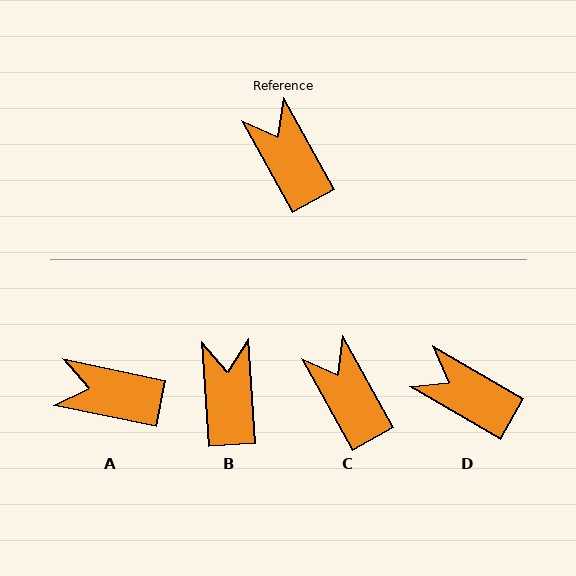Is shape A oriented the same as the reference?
No, it is off by about 49 degrees.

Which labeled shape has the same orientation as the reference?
C.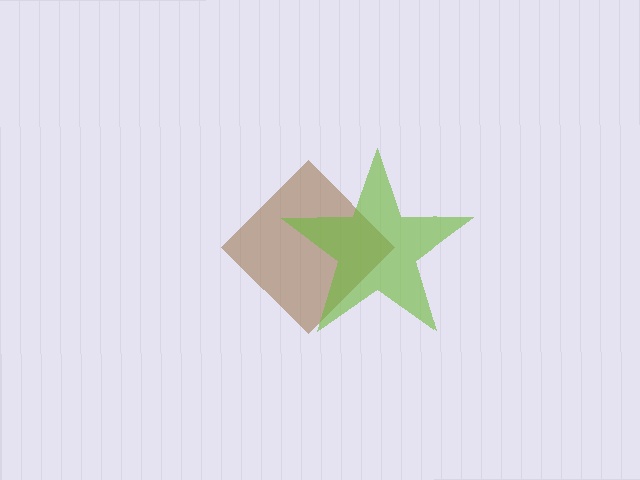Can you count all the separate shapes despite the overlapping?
Yes, there are 2 separate shapes.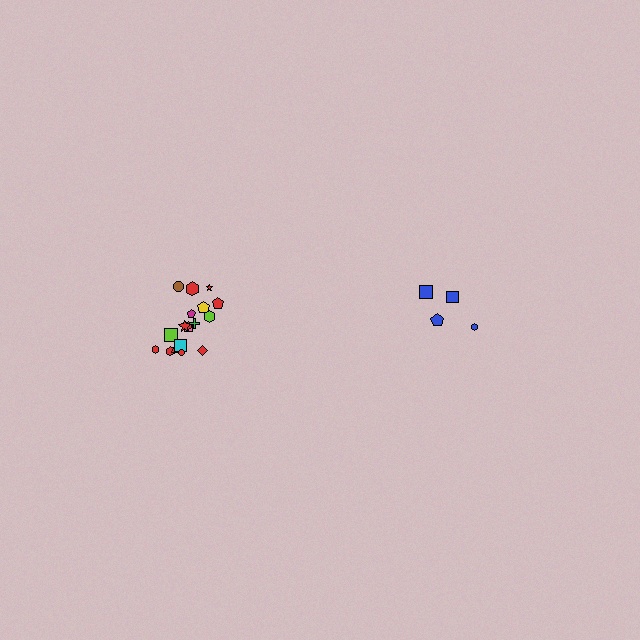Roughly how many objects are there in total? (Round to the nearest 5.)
Roughly 20 objects in total.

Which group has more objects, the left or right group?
The left group.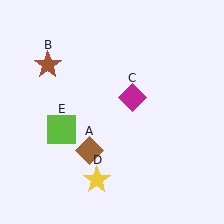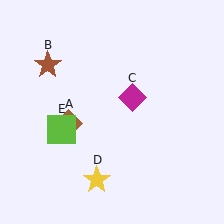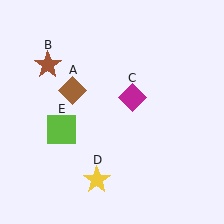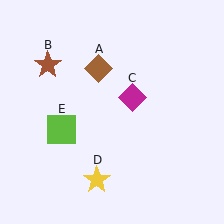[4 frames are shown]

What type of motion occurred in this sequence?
The brown diamond (object A) rotated clockwise around the center of the scene.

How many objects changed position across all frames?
1 object changed position: brown diamond (object A).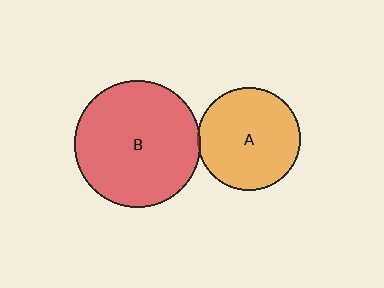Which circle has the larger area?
Circle B (red).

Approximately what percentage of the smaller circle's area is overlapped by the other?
Approximately 5%.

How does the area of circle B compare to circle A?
Approximately 1.5 times.